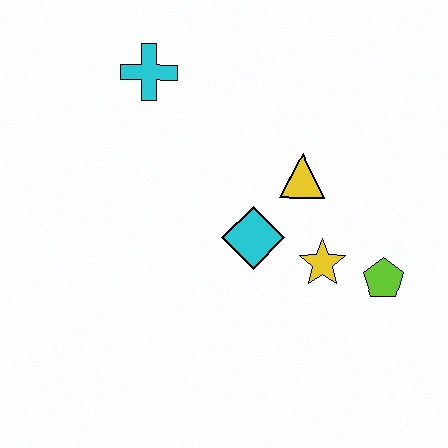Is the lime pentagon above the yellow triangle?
No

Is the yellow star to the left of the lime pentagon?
Yes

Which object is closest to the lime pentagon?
The yellow star is closest to the lime pentagon.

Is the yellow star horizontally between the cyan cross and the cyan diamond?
No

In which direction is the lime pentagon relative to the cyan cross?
The lime pentagon is to the right of the cyan cross.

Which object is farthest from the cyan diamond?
The cyan cross is farthest from the cyan diamond.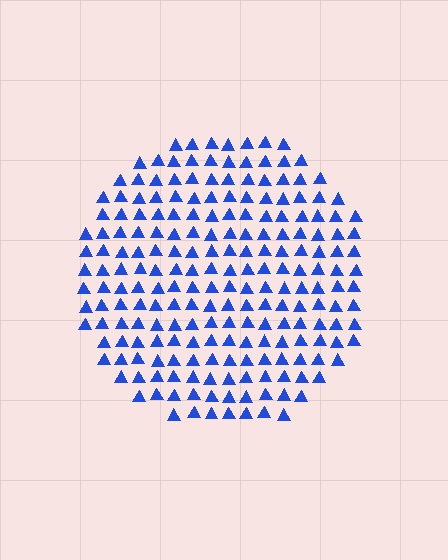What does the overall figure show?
The overall figure shows a circle.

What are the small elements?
The small elements are triangles.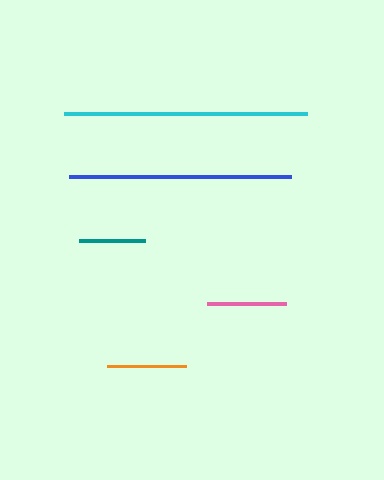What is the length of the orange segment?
The orange segment is approximately 78 pixels long.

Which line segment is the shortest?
The teal line is the shortest at approximately 66 pixels.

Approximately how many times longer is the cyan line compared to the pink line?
The cyan line is approximately 3.1 times the length of the pink line.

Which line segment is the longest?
The cyan line is the longest at approximately 243 pixels.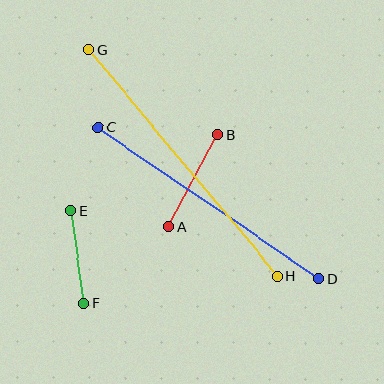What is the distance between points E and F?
The distance is approximately 94 pixels.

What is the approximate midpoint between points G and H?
The midpoint is at approximately (183, 163) pixels.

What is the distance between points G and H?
The distance is approximately 294 pixels.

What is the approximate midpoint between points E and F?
The midpoint is at approximately (77, 257) pixels.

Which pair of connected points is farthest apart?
Points G and H are farthest apart.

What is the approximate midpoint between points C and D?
The midpoint is at approximately (209, 203) pixels.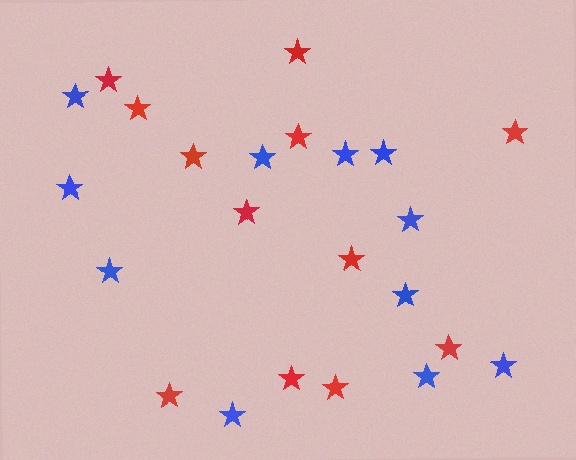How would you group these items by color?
There are 2 groups: one group of red stars (12) and one group of blue stars (11).